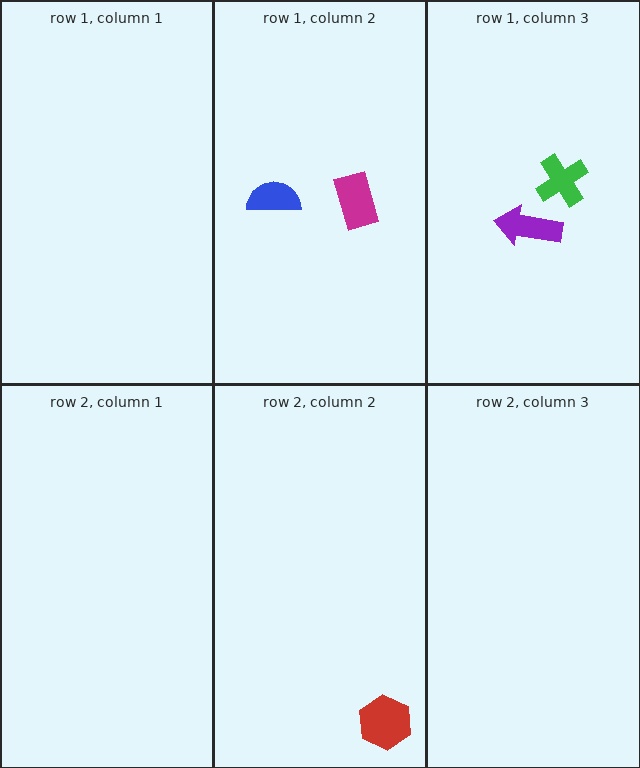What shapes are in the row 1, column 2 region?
The magenta rectangle, the blue semicircle.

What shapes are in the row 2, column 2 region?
The red hexagon.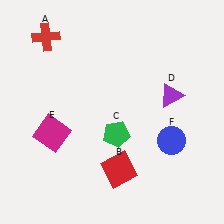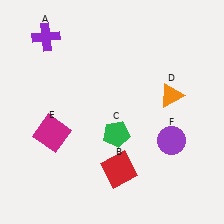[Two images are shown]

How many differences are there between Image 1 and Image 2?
There are 3 differences between the two images.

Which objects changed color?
A changed from red to purple. D changed from purple to orange. F changed from blue to purple.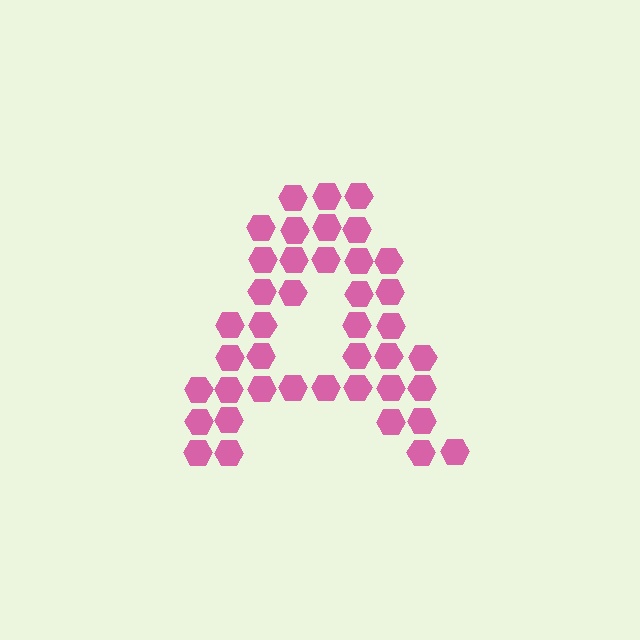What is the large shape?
The large shape is the letter A.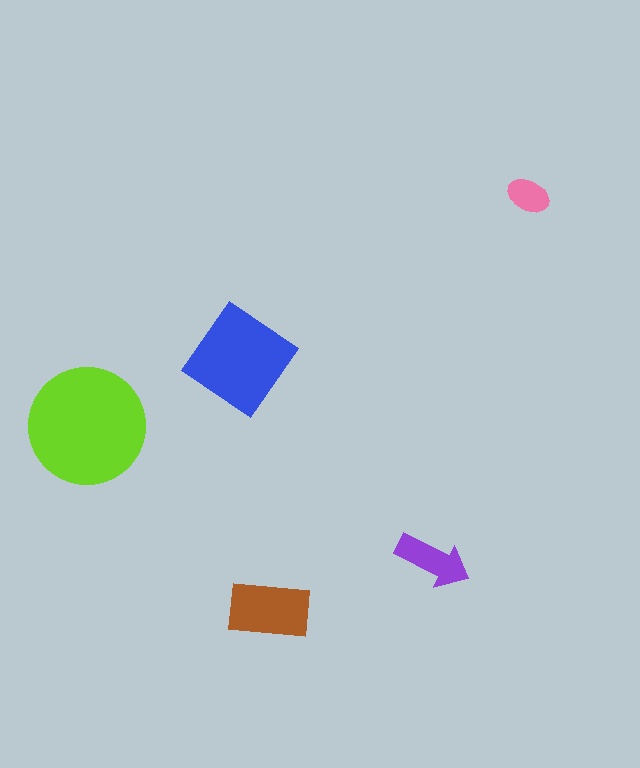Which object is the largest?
The lime circle.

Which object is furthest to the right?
The pink ellipse is rightmost.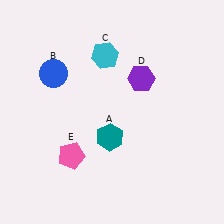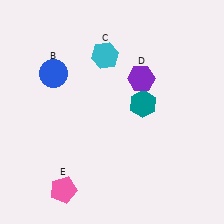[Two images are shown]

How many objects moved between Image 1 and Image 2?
2 objects moved between the two images.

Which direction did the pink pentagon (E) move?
The pink pentagon (E) moved down.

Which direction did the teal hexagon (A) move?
The teal hexagon (A) moved up.